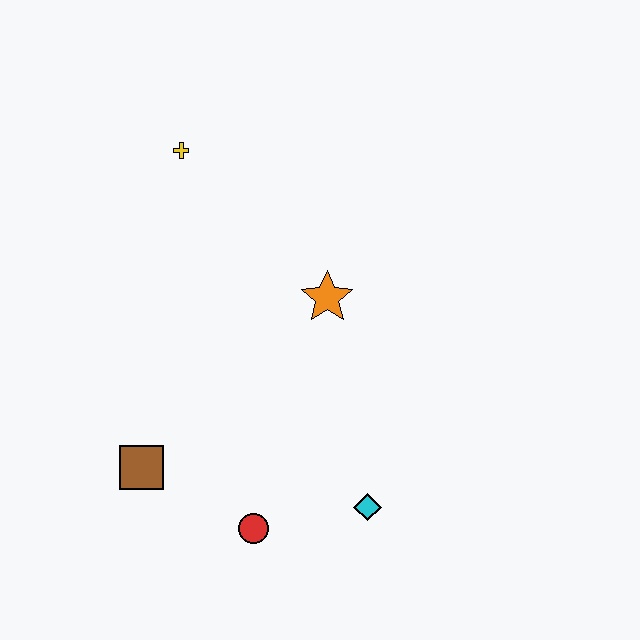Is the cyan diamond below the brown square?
Yes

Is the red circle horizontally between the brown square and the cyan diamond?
Yes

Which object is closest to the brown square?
The red circle is closest to the brown square.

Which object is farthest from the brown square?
The yellow cross is farthest from the brown square.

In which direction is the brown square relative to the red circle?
The brown square is to the left of the red circle.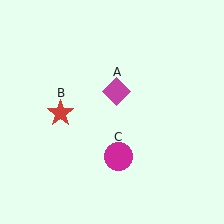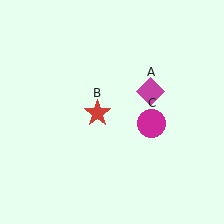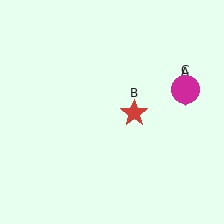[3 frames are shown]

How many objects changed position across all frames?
3 objects changed position: magenta diamond (object A), red star (object B), magenta circle (object C).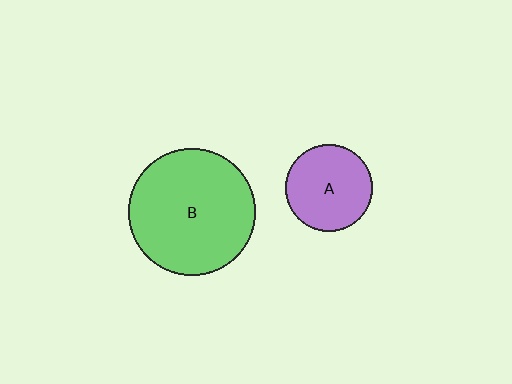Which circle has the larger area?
Circle B (green).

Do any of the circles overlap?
No, none of the circles overlap.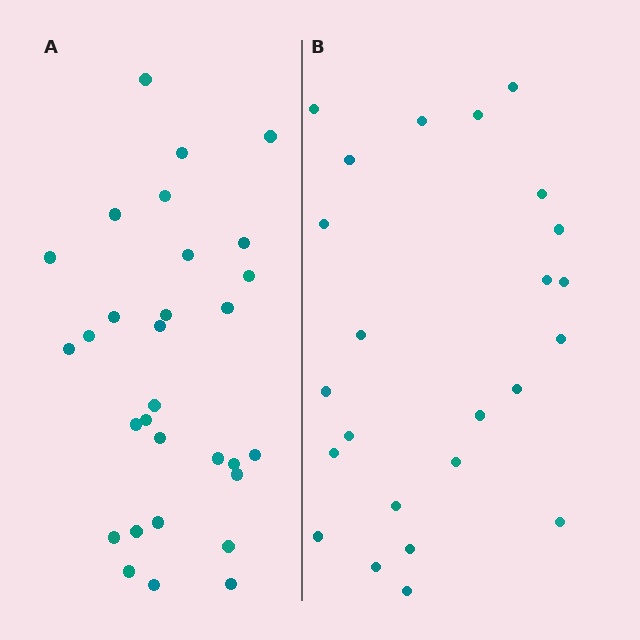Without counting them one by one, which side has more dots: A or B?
Region A (the left region) has more dots.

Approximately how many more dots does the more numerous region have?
Region A has about 6 more dots than region B.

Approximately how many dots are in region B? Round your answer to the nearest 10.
About 20 dots. (The exact count is 24, which rounds to 20.)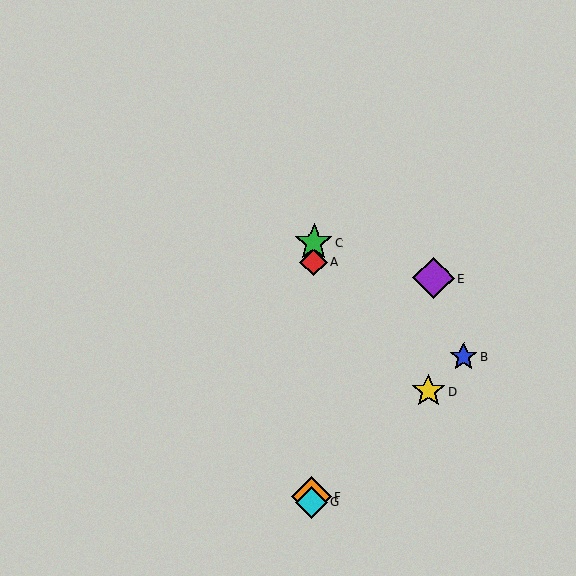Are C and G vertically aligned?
Yes, both are at x≈314.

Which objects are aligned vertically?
Objects A, C, F, G are aligned vertically.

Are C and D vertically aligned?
No, C is at x≈314 and D is at x≈428.